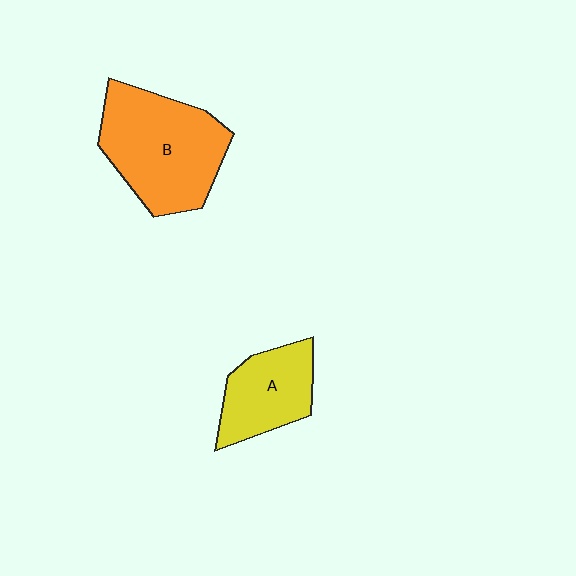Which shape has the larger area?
Shape B (orange).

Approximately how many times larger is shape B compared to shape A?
Approximately 1.7 times.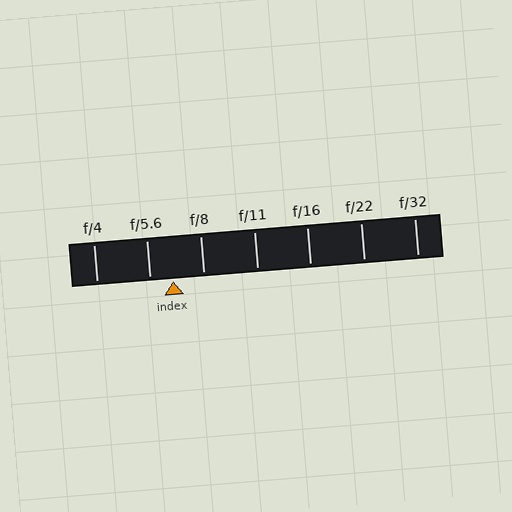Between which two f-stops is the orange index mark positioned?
The index mark is between f/5.6 and f/8.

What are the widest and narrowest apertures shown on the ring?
The widest aperture shown is f/4 and the narrowest is f/32.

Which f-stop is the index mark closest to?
The index mark is closest to f/5.6.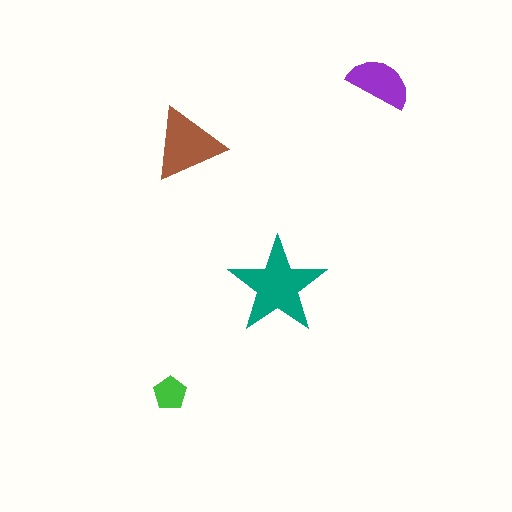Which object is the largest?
The teal star.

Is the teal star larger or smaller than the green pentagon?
Larger.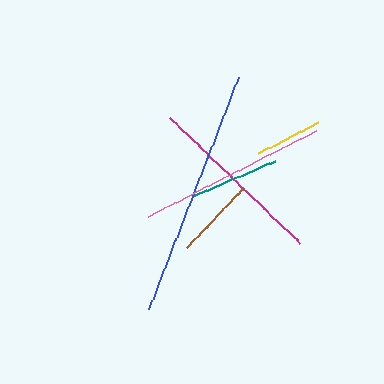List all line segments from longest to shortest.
From longest to shortest: blue, pink, magenta, teal, brown, yellow.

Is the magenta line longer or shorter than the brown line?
The magenta line is longer than the brown line.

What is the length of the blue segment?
The blue segment is approximately 248 pixels long.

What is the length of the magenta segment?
The magenta segment is approximately 180 pixels long.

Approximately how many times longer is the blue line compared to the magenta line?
The blue line is approximately 1.4 times the length of the magenta line.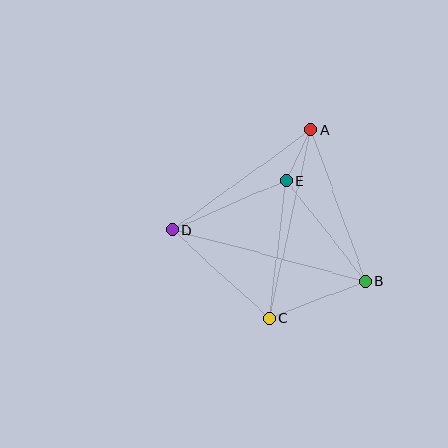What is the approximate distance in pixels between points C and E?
The distance between C and E is approximately 138 pixels.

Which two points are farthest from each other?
Points B and D are farthest from each other.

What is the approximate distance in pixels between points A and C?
The distance between A and C is approximately 192 pixels.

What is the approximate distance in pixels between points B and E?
The distance between B and E is approximately 128 pixels.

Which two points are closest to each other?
Points A and E are closest to each other.